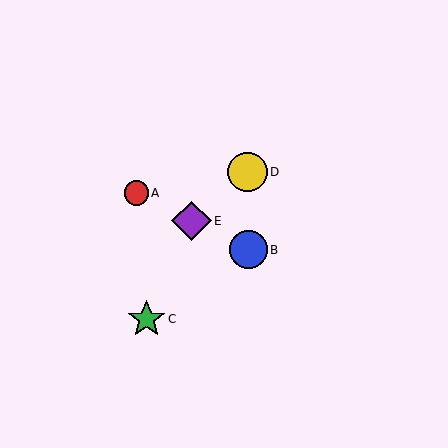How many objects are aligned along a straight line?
3 objects (A, B, E) are aligned along a straight line.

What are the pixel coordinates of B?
Object B is at (248, 250).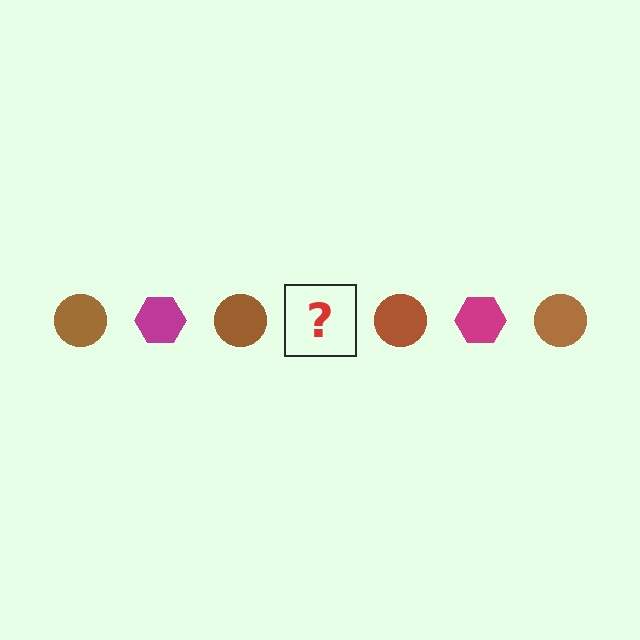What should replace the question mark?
The question mark should be replaced with a magenta hexagon.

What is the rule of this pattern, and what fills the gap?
The rule is that the pattern alternates between brown circle and magenta hexagon. The gap should be filled with a magenta hexagon.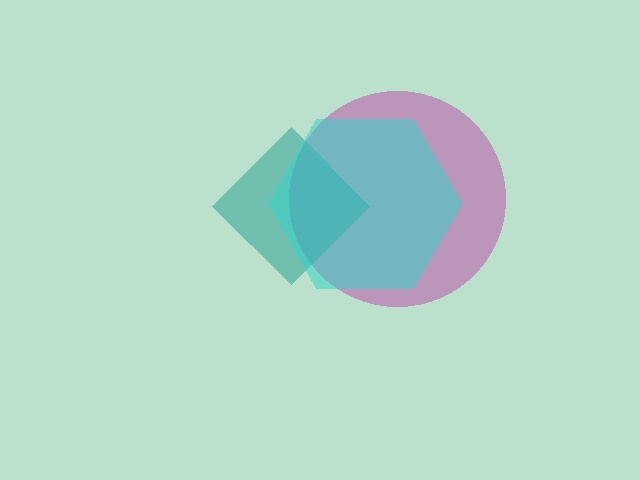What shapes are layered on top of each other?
The layered shapes are: a magenta circle, a teal diamond, a cyan hexagon.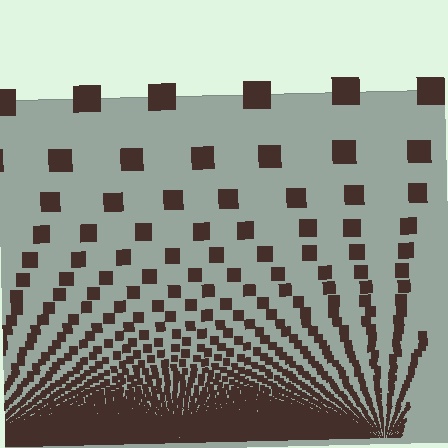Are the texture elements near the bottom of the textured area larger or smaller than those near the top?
Smaller. The gradient is inverted — elements near the bottom are smaller and denser.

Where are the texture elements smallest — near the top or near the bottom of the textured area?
Near the bottom.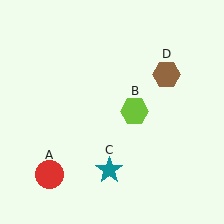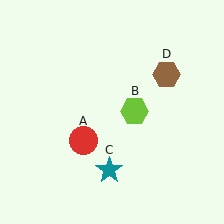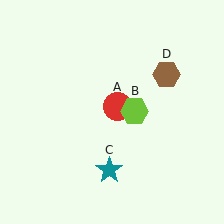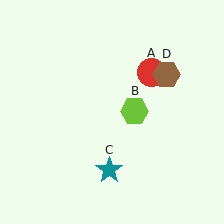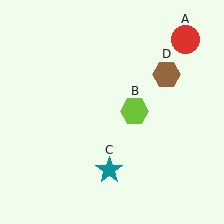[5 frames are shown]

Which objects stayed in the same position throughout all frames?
Lime hexagon (object B) and teal star (object C) and brown hexagon (object D) remained stationary.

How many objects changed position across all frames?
1 object changed position: red circle (object A).